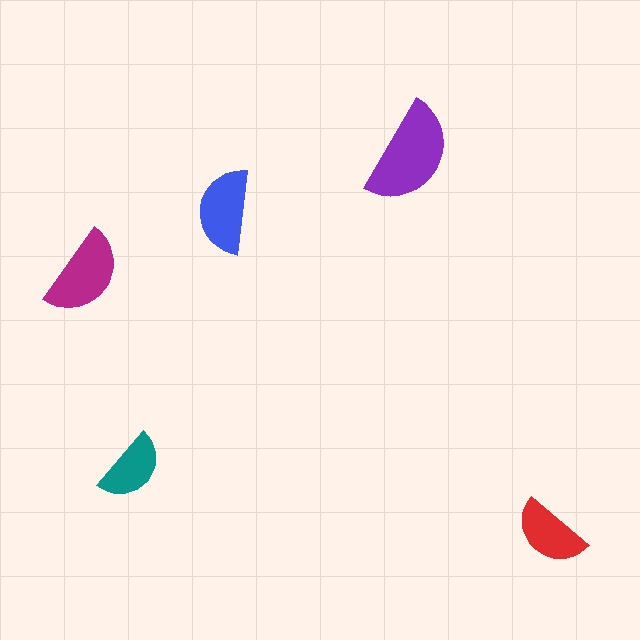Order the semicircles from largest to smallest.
the purple one, the magenta one, the blue one, the red one, the teal one.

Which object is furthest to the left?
The magenta semicircle is leftmost.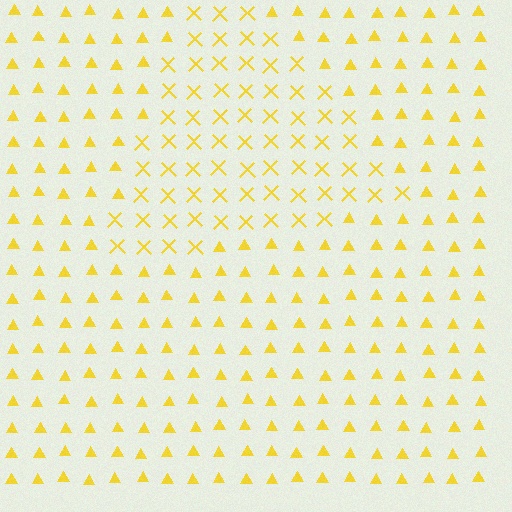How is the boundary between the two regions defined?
The boundary is defined by a change in element shape: X marks inside vs. triangles outside. All elements share the same color and spacing.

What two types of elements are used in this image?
The image uses X marks inside the triangle region and triangles outside it.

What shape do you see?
I see a triangle.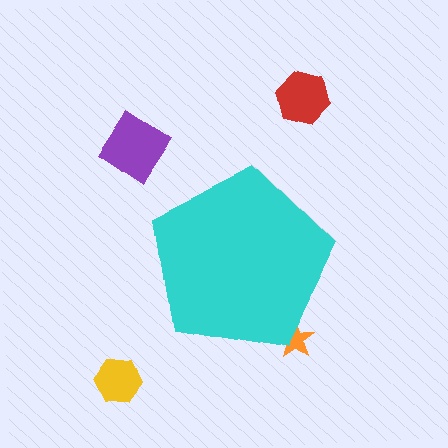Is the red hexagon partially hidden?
No, the red hexagon is fully visible.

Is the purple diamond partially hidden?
No, the purple diamond is fully visible.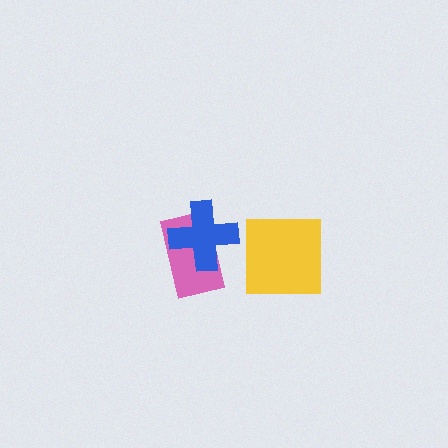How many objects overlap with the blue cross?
1 object overlaps with the blue cross.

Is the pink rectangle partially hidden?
Yes, it is partially covered by another shape.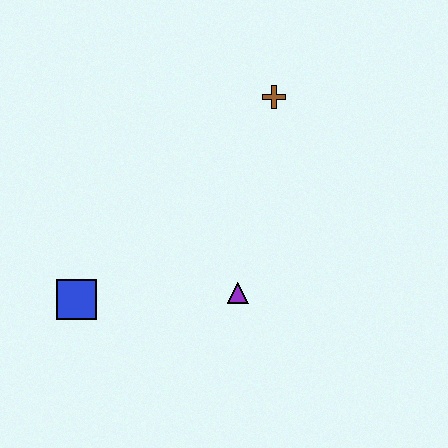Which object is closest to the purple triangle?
The blue square is closest to the purple triangle.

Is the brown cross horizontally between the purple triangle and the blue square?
No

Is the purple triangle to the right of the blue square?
Yes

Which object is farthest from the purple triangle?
The brown cross is farthest from the purple triangle.